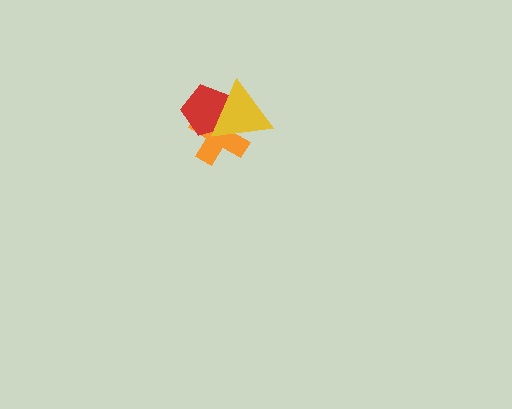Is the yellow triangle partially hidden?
No, no other shape covers it.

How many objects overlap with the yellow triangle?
2 objects overlap with the yellow triangle.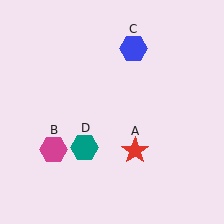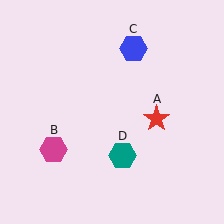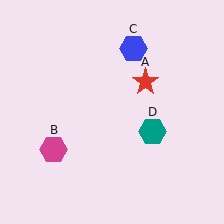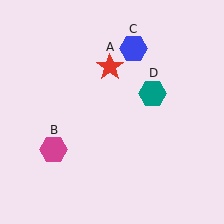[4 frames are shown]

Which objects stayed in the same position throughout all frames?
Magenta hexagon (object B) and blue hexagon (object C) remained stationary.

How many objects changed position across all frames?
2 objects changed position: red star (object A), teal hexagon (object D).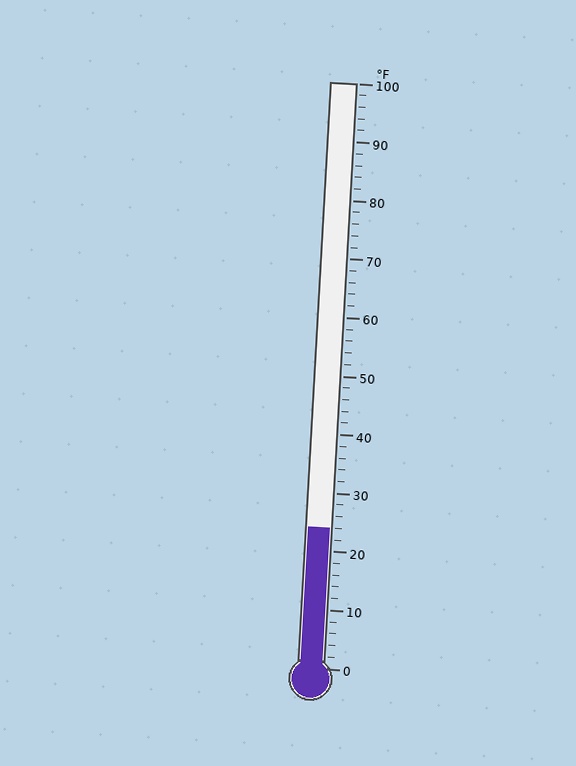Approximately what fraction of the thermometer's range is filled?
The thermometer is filled to approximately 25% of its range.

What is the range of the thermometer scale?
The thermometer scale ranges from 0°F to 100°F.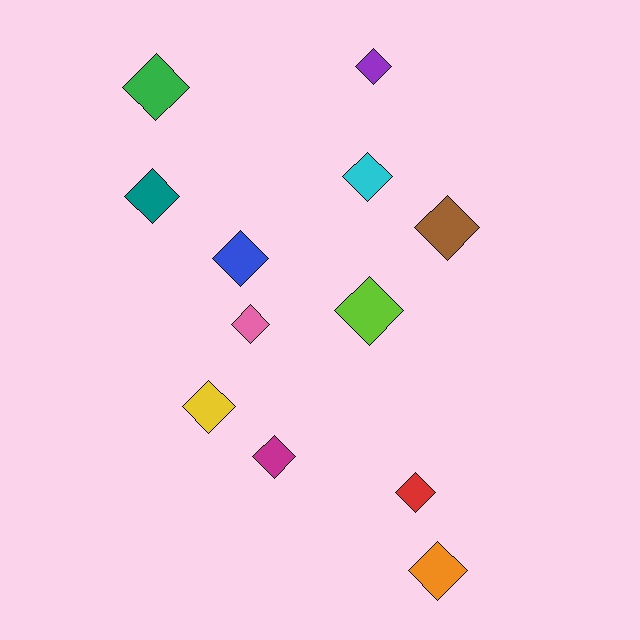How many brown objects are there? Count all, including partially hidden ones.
There is 1 brown object.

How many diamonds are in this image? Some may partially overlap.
There are 12 diamonds.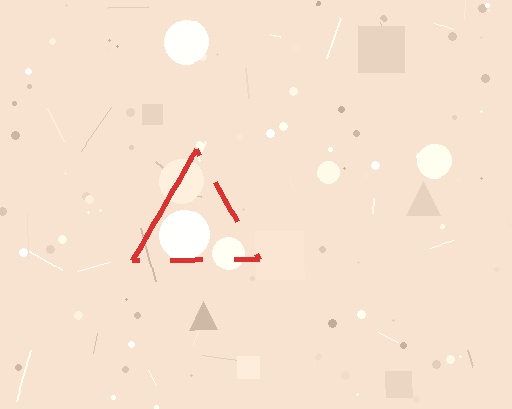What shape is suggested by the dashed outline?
The dashed outline suggests a triangle.